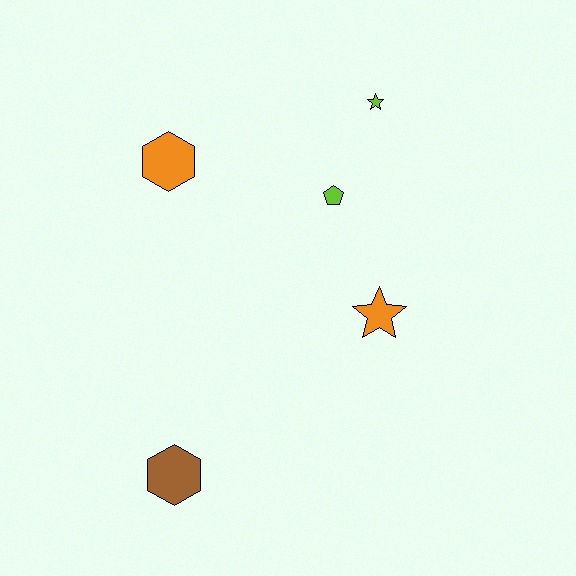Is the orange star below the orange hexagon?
Yes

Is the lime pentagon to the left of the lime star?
Yes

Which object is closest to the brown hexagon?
The orange star is closest to the brown hexagon.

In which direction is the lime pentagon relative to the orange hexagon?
The lime pentagon is to the right of the orange hexagon.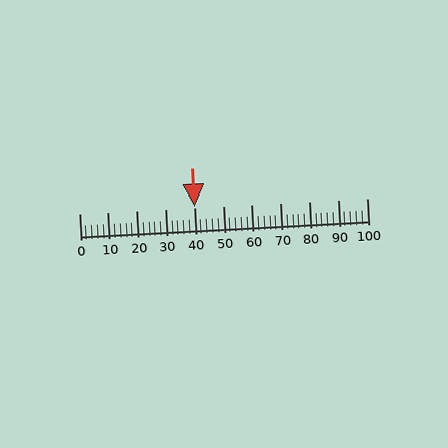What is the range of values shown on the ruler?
The ruler shows values from 0 to 100.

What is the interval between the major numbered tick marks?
The major tick marks are spaced 10 units apart.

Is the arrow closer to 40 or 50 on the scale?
The arrow is closer to 40.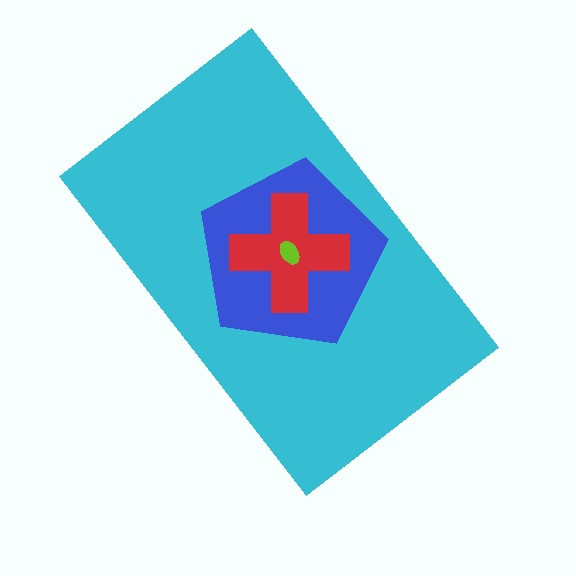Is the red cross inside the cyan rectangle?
Yes.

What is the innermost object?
The lime ellipse.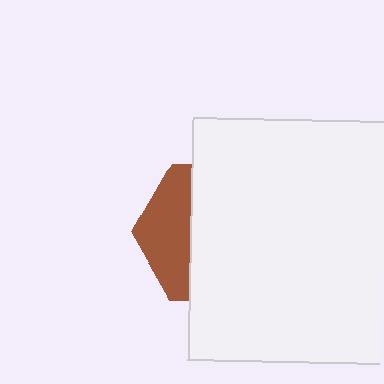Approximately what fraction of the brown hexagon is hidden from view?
Roughly 66% of the brown hexagon is hidden behind the white square.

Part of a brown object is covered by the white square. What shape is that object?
It is a hexagon.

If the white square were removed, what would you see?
You would see the complete brown hexagon.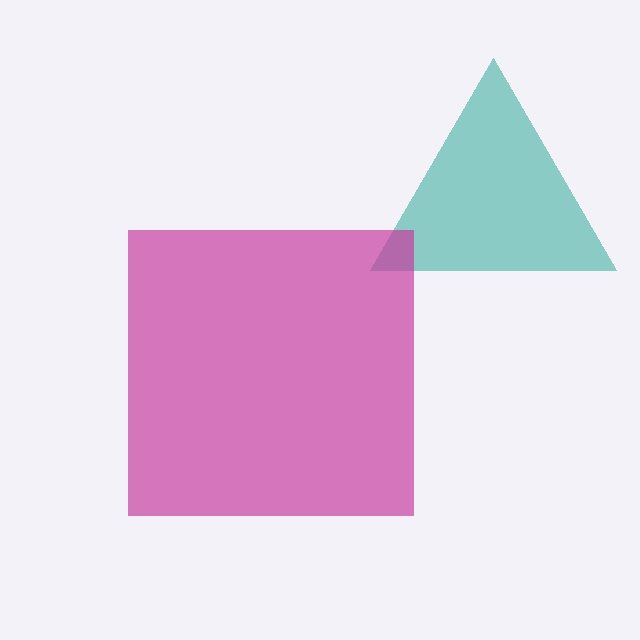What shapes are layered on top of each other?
The layered shapes are: a teal triangle, a magenta square.